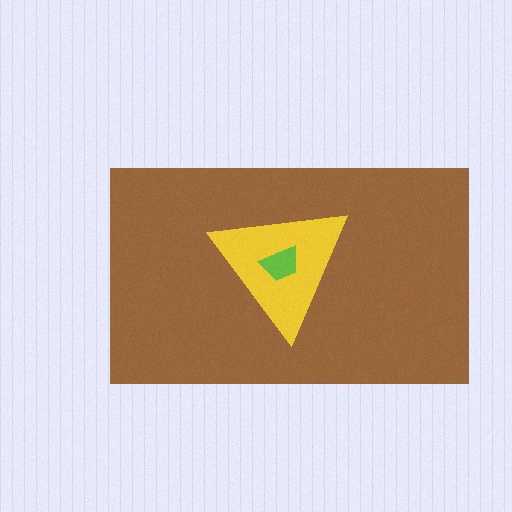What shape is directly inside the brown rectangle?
The yellow triangle.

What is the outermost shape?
The brown rectangle.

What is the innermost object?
The lime trapezoid.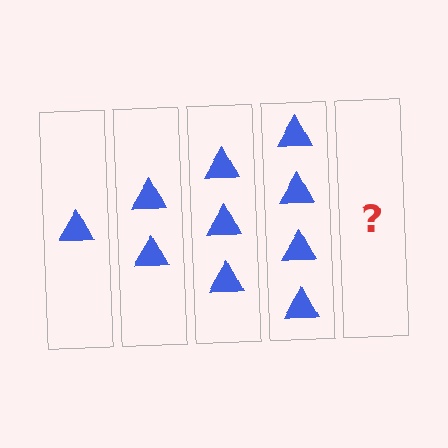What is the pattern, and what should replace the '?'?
The pattern is that each step adds one more triangle. The '?' should be 5 triangles.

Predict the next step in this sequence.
The next step is 5 triangles.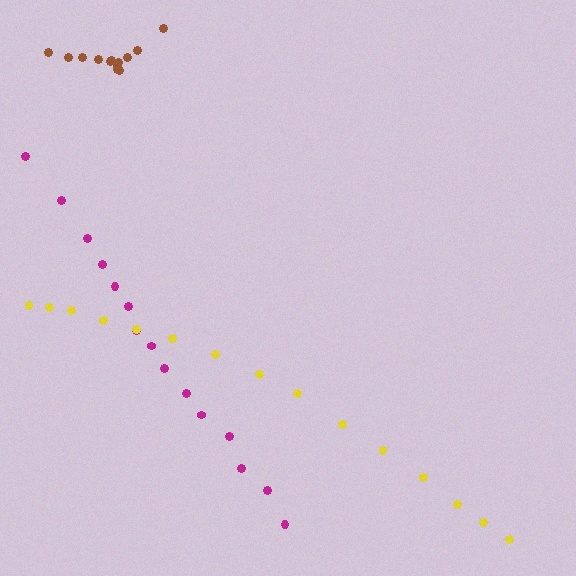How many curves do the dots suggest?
There are 3 distinct paths.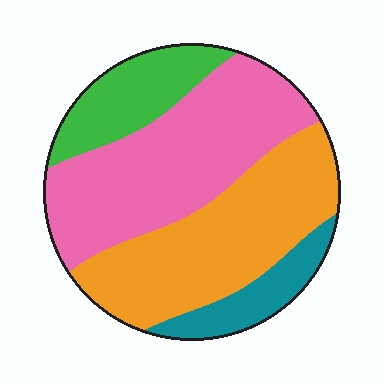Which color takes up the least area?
Teal, at roughly 10%.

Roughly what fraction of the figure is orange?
Orange takes up about three eighths (3/8) of the figure.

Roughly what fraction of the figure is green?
Green covers 15% of the figure.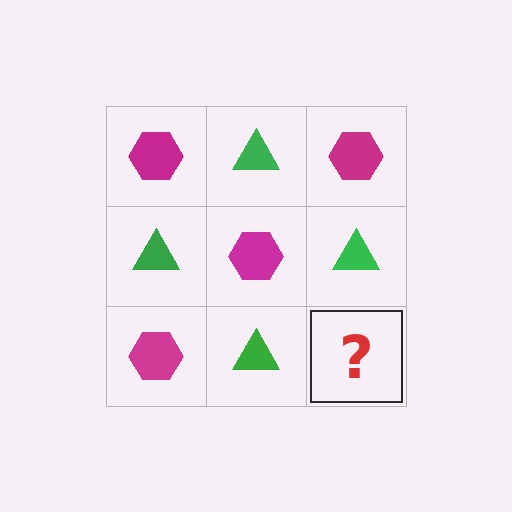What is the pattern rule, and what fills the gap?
The rule is that it alternates magenta hexagon and green triangle in a checkerboard pattern. The gap should be filled with a magenta hexagon.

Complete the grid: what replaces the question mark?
The question mark should be replaced with a magenta hexagon.